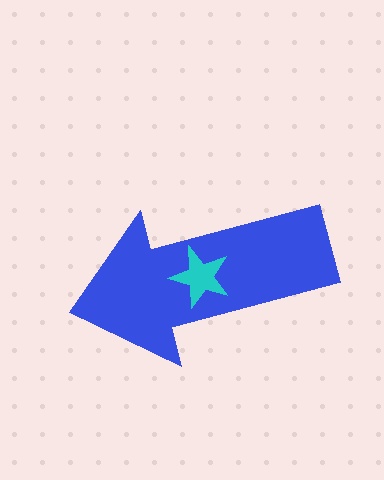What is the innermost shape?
The cyan star.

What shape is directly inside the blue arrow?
The cyan star.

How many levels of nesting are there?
2.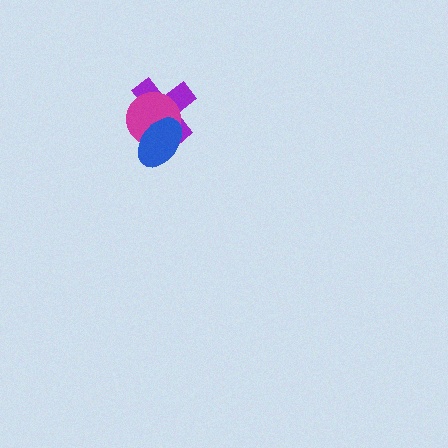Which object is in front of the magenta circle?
The blue ellipse is in front of the magenta circle.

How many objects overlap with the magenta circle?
2 objects overlap with the magenta circle.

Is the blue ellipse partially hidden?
No, no other shape covers it.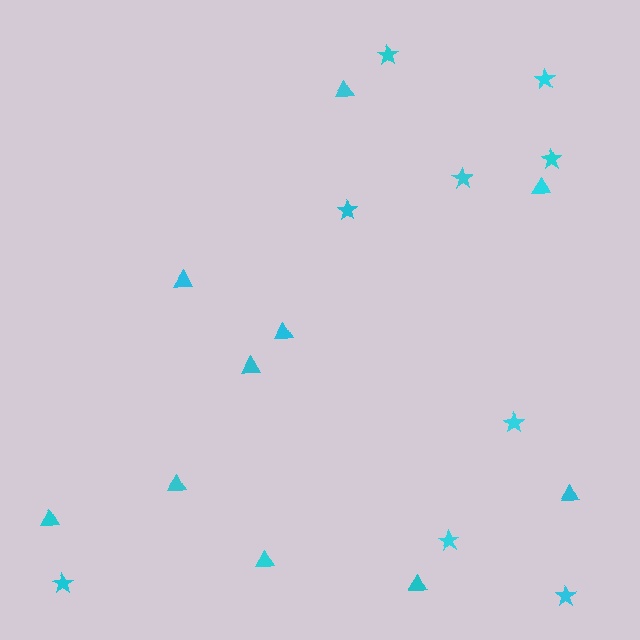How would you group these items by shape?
There are 2 groups: one group of triangles (10) and one group of stars (9).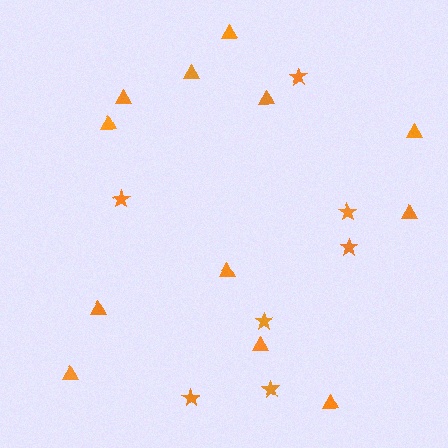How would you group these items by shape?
There are 2 groups: one group of stars (7) and one group of triangles (12).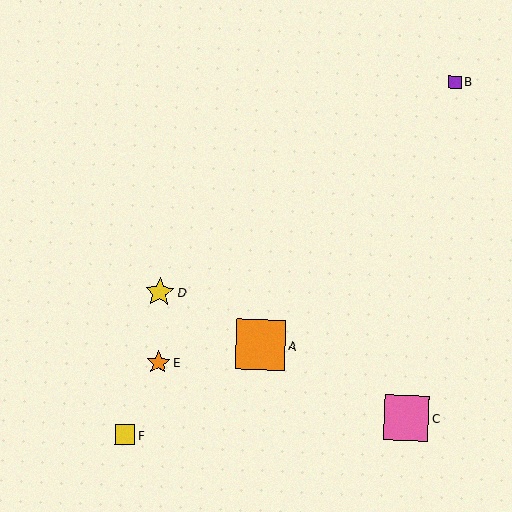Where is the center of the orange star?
The center of the orange star is at (158, 363).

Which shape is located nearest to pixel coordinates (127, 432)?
The yellow square (labeled F) at (125, 435) is nearest to that location.